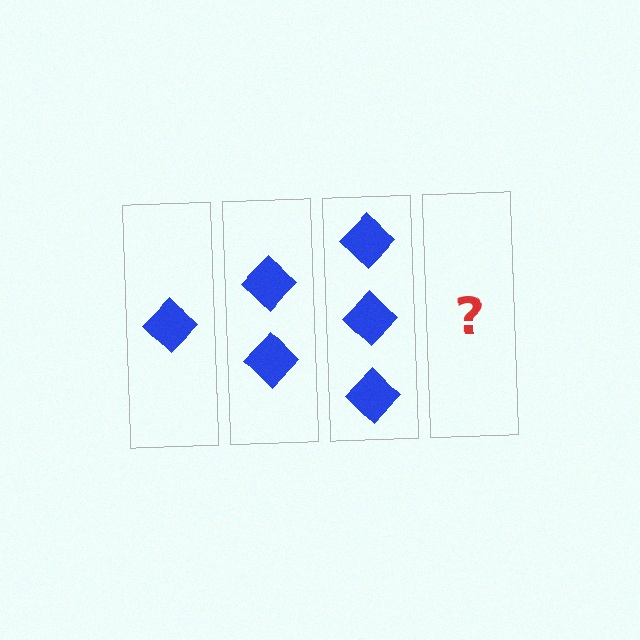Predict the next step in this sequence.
The next step is 4 diamonds.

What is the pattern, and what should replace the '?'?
The pattern is that each step adds one more diamond. The '?' should be 4 diamonds.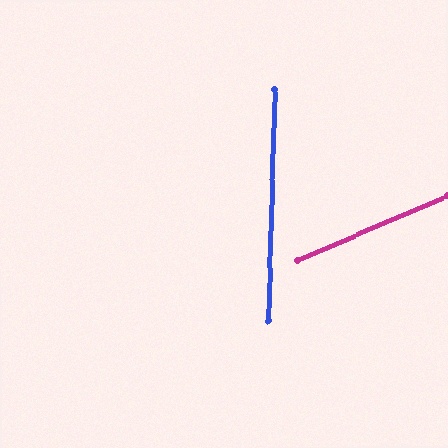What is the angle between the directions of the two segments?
Approximately 65 degrees.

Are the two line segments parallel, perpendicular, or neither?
Neither parallel nor perpendicular — they differ by about 65°.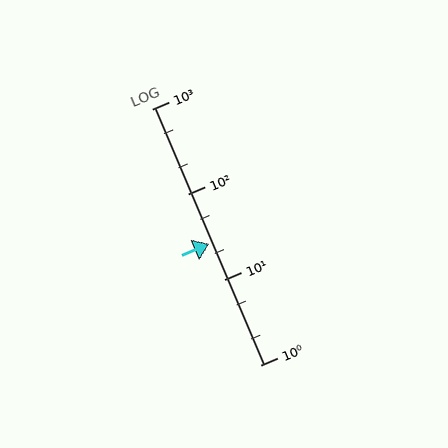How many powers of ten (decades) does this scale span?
The scale spans 3 decades, from 1 to 1000.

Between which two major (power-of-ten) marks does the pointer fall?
The pointer is between 10 and 100.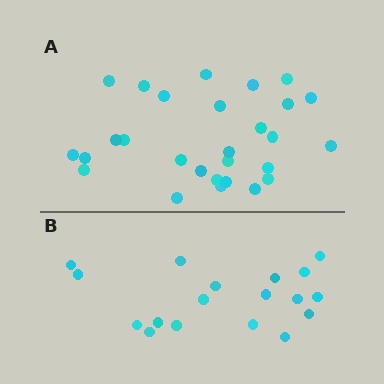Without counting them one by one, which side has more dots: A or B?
Region A (the top region) has more dots.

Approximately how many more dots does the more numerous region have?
Region A has roughly 10 or so more dots than region B.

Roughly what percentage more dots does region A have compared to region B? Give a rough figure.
About 55% more.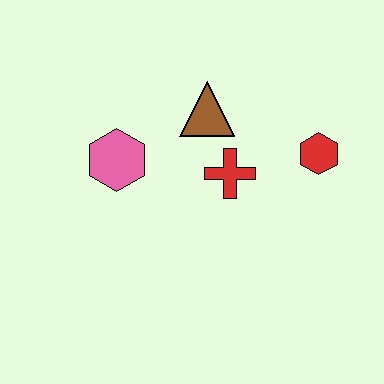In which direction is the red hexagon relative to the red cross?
The red hexagon is to the right of the red cross.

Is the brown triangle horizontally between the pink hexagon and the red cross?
Yes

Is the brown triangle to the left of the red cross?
Yes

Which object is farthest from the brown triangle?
The red hexagon is farthest from the brown triangle.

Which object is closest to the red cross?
The brown triangle is closest to the red cross.